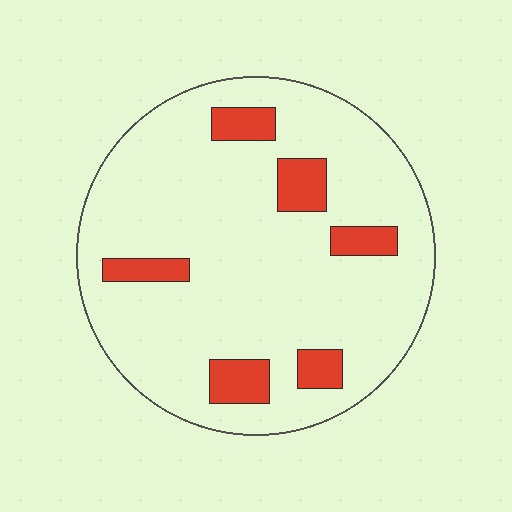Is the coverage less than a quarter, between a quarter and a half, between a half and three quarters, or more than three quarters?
Less than a quarter.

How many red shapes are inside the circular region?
6.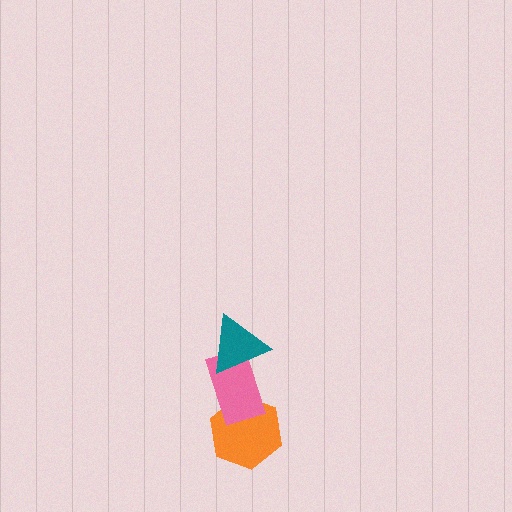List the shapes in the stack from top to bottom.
From top to bottom: the teal triangle, the pink rectangle, the orange hexagon.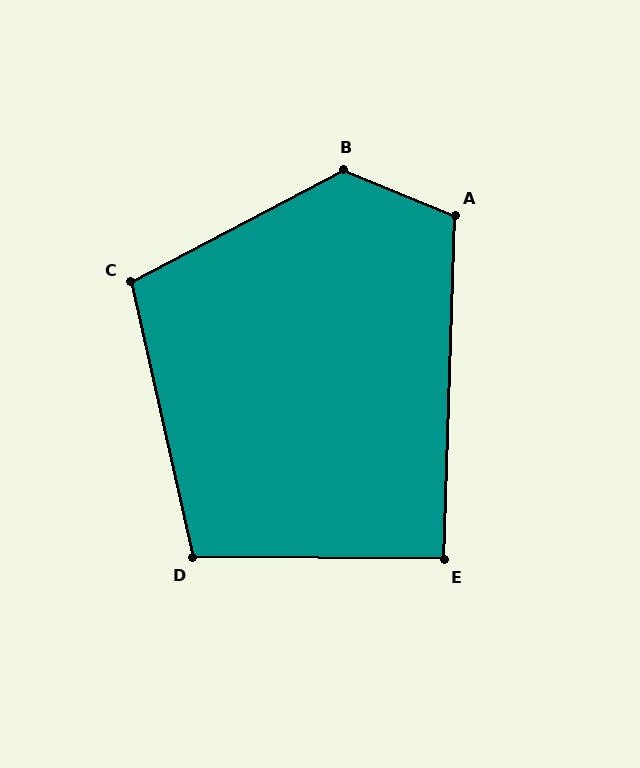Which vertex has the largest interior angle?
B, at approximately 130 degrees.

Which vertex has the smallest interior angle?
E, at approximately 91 degrees.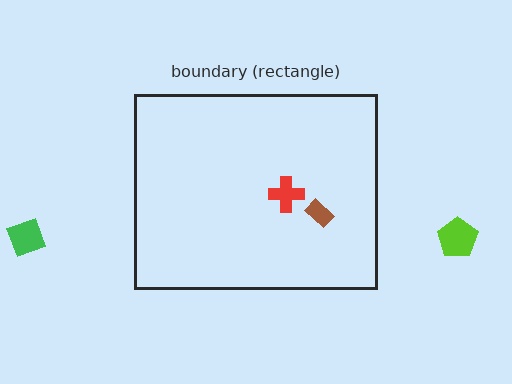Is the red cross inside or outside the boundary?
Inside.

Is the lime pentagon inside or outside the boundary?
Outside.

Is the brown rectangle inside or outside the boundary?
Inside.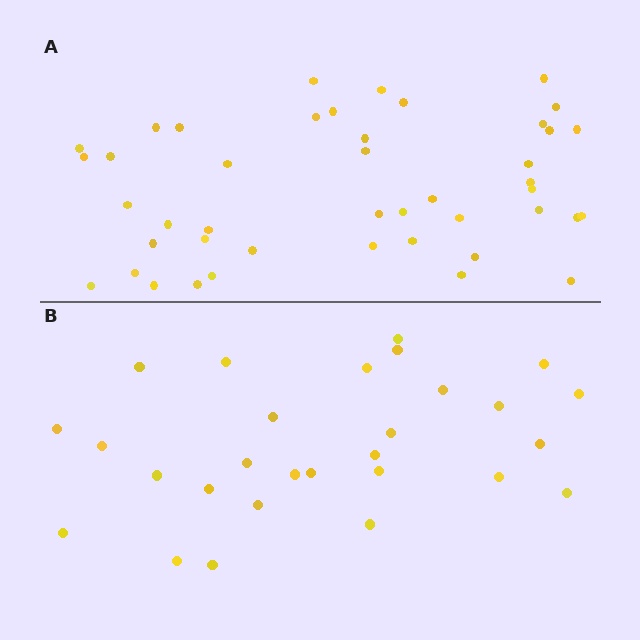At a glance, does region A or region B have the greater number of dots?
Region A (the top region) has more dots.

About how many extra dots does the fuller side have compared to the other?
Region A has approximately 15 more dots than region B.